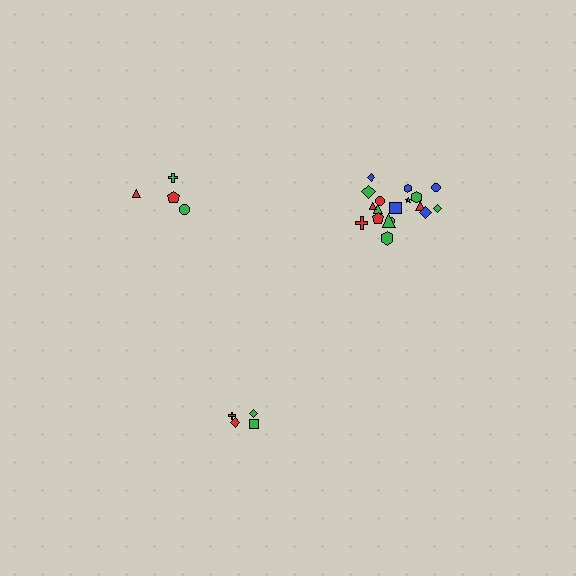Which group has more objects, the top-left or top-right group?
The top-right group.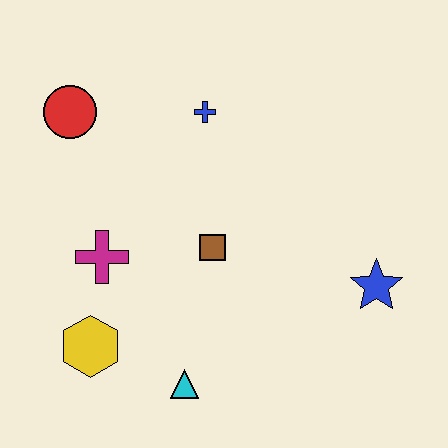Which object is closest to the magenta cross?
The yellow hexagon is closest to the magenta cross.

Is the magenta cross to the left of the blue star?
Yes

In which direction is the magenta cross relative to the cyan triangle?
The magenta cross is above the cyan triangle.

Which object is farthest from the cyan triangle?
The red circle is farthest from the cyan triangle.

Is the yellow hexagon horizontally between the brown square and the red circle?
Yes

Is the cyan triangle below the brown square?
Yes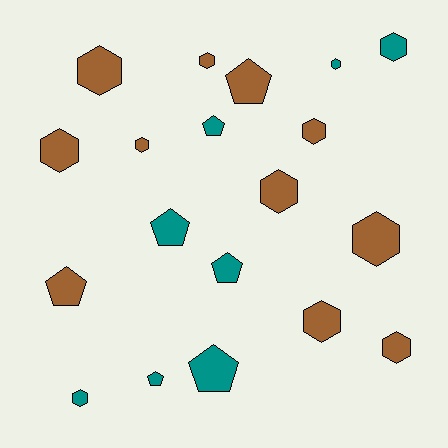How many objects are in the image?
There are 19 objects.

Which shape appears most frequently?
Hexagon, with 12 objects.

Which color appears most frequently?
Brown, with 11 objects.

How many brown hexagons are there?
There are 9 brown hexagons.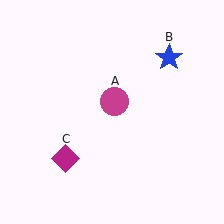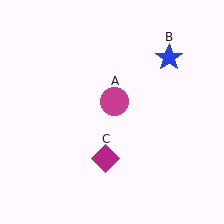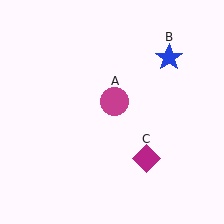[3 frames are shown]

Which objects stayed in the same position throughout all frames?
Magenta circle (object A) and blue star (object B) remained stationary.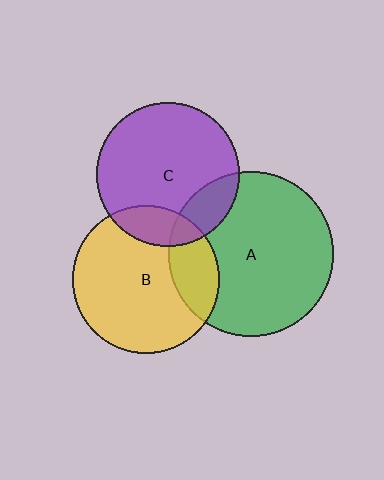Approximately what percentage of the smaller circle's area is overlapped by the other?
Approximately 15%.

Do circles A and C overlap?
Yes.